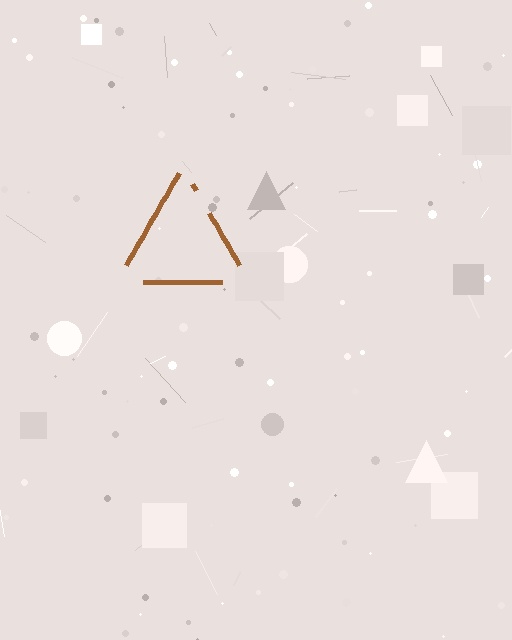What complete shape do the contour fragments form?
The contour fragments form a triangle.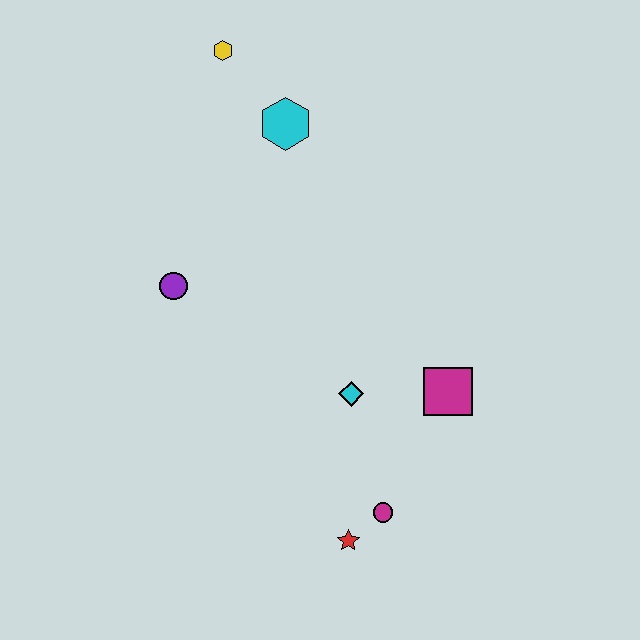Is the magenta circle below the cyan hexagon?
Yes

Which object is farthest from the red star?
The yellow hexagon is farthest from the red star.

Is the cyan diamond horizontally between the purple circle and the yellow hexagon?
No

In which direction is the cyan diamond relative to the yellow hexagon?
The cyan diamond is below the yellow hexagon.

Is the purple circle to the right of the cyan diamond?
No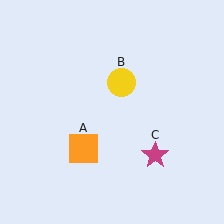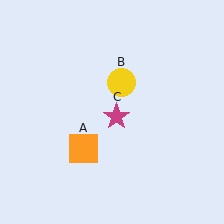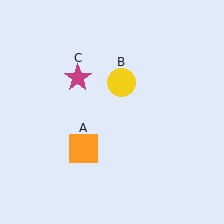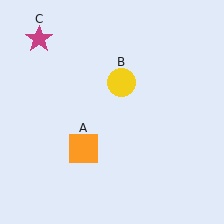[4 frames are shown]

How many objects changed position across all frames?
1 object changed position: magenta star (object C).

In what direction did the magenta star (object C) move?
The magenta star (object C) moved up and to the left.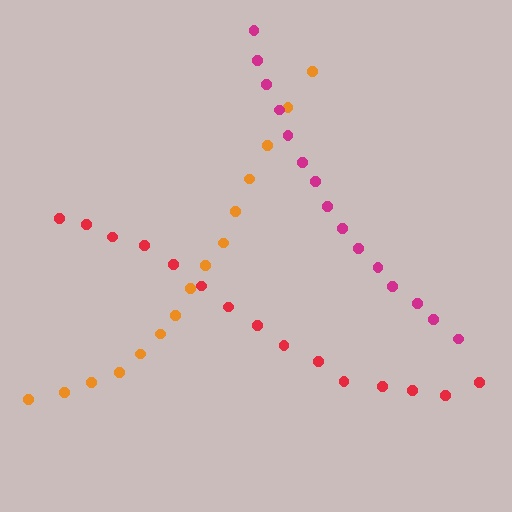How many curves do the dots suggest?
There are 3 distinct paths.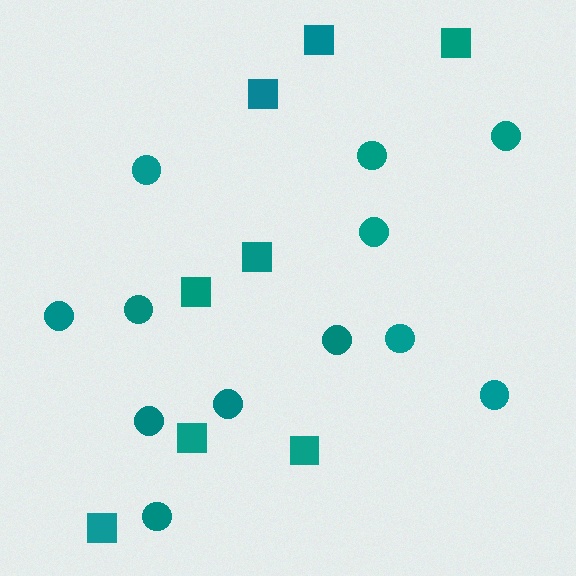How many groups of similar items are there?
There are 2 groups: one group of squares (8) and one group of circles (12).